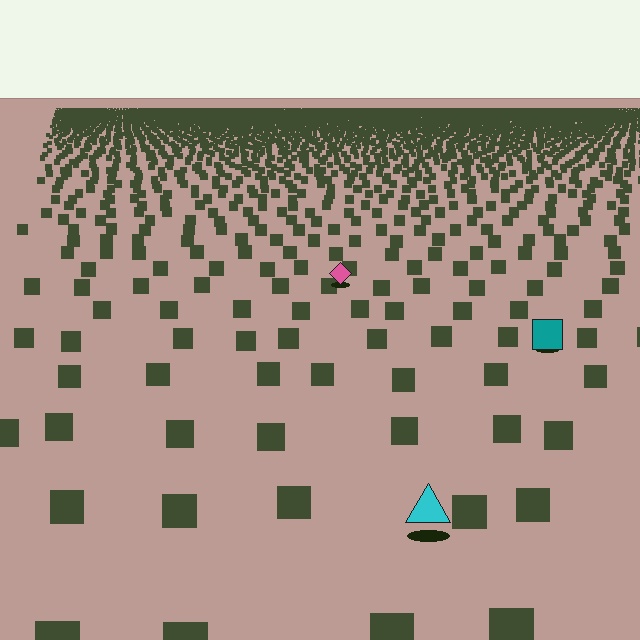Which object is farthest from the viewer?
The pink diamond is farthest from the viewer. It appears smaller and the ground texture around it is denser.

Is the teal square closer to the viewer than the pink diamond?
Yes. The teal square is closer — you can tell from the texture gradient: the ground texture is coarser near it.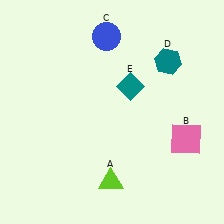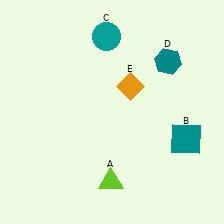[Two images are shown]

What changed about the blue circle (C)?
In Image 1, C is blue. In Image 2, it changed to teal.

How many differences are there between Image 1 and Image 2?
There are 3 differences between the two images.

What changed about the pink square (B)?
In Image 1, B is pink. In Image 2, it changed to teal.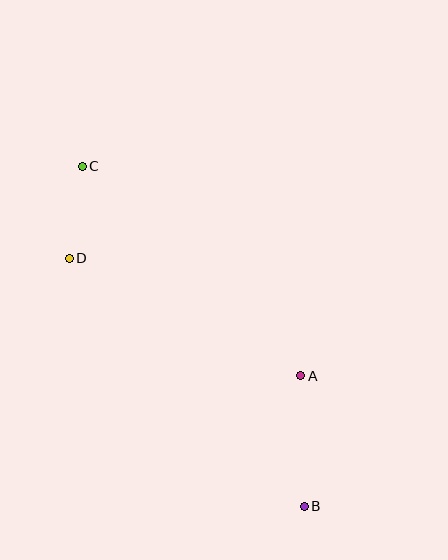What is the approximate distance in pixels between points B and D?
The distance between B and D is approximately 342 pixels.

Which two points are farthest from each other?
Points B and C are farthest from each other.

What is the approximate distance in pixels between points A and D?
The distance between A and D is approximately 259 pixels.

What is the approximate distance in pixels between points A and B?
The distance between A and B is approximately 131 pixels.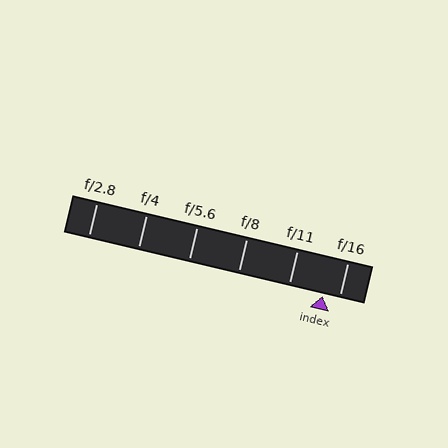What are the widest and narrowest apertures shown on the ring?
The widest aperture shown is f/2.8 and the narrowest is f/16.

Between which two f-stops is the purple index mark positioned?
The index mark is between f/11 and f/16.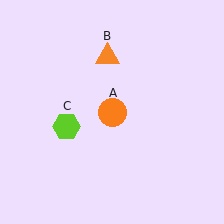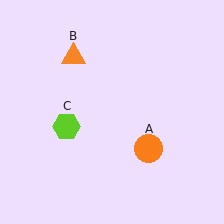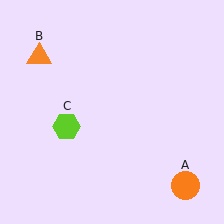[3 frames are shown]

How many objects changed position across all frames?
2 objects changed position: orange circle (object A), orange triangle (object B).